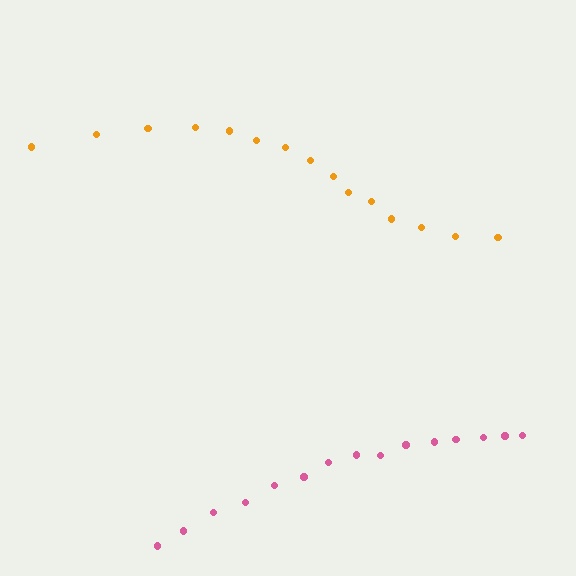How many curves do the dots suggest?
There are 2 distinct paths.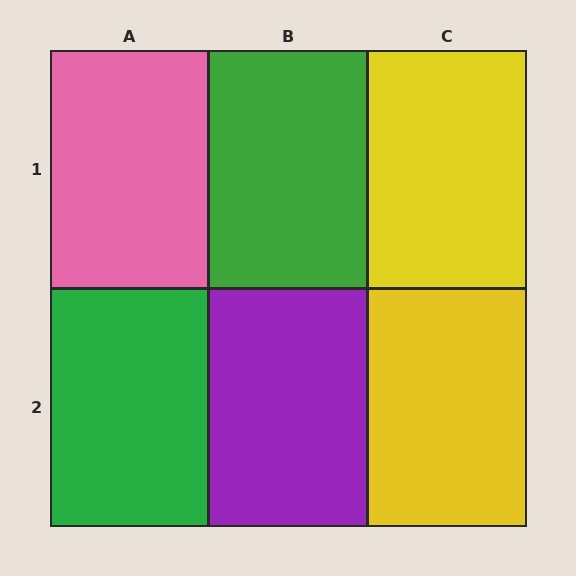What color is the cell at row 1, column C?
Yellow.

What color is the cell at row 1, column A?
Pink.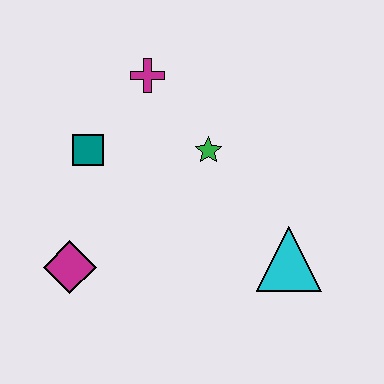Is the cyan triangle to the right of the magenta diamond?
Yes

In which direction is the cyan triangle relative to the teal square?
The cyan triangle is to the right of the teal square.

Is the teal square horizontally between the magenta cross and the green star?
No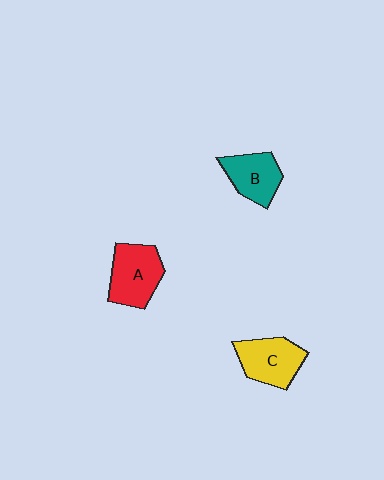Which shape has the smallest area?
Shape B (teal).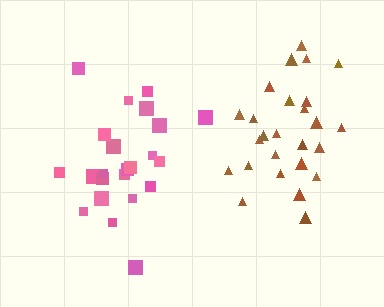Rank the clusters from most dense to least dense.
brown, pink.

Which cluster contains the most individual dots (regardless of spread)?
Brown (26).